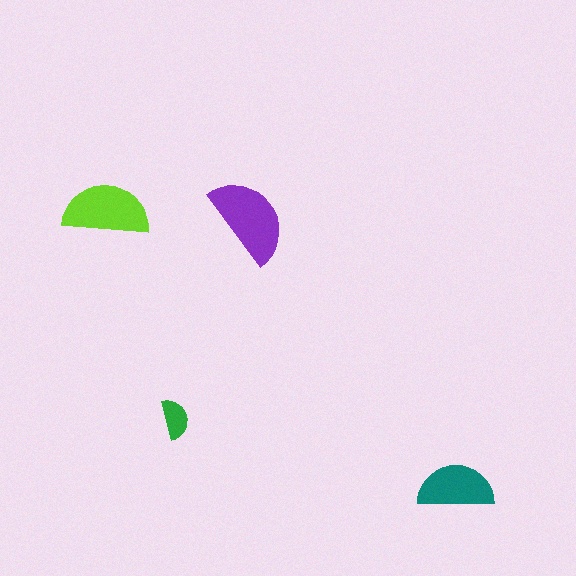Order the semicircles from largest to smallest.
the purple one, the lime one, the teal one, the green one.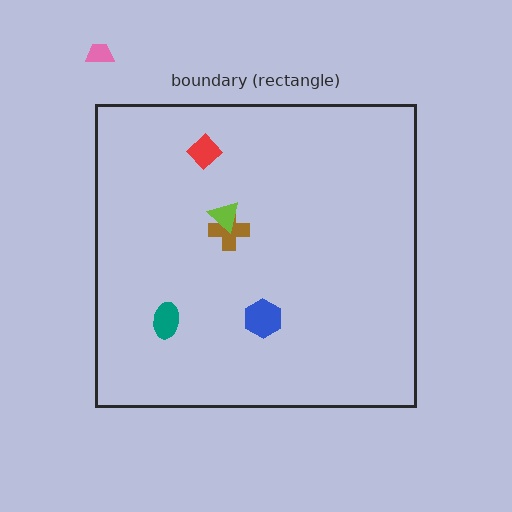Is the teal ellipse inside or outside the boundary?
Inside.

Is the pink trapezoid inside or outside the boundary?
Outside.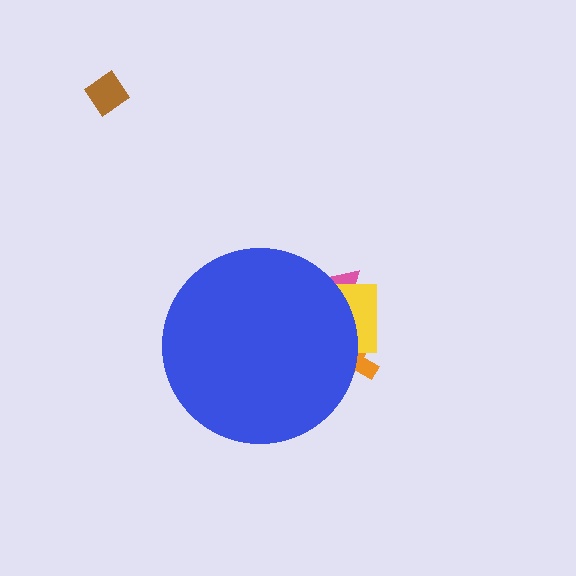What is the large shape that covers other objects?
A blue circle.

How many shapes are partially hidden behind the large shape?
3 shapes are partially hidden.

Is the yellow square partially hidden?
Yes, the yellow square is partially hidden behind the blue circle.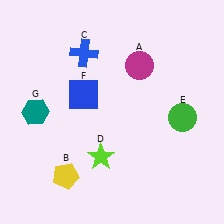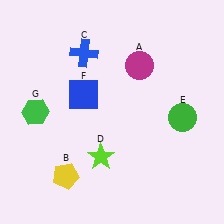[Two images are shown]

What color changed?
The hexagon (G) changed from teal in Image 1 to green in Image 2.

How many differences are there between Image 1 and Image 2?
There is 1 difference between the two images.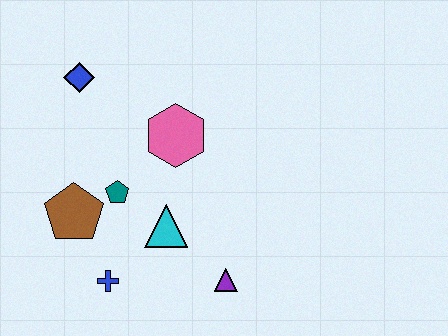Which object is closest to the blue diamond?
The pink hexagon is closest to the blue diamond.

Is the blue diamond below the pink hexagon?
No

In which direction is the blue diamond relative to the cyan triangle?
The blue diamond is above the cyan triangle.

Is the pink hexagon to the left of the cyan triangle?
No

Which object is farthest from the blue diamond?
The purple triangle is farthest from the blue diamond.